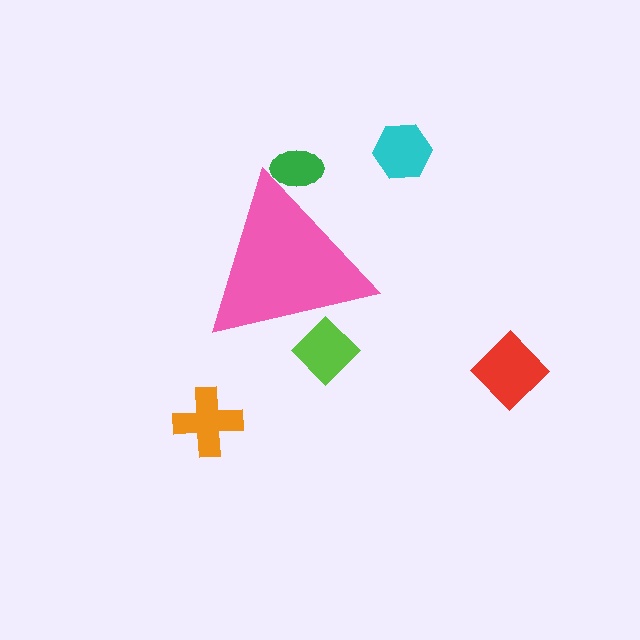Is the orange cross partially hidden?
No, the orange cross is fully visible.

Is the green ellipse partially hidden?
Yes, the green ellipse is partially hidden behind the pink triangle.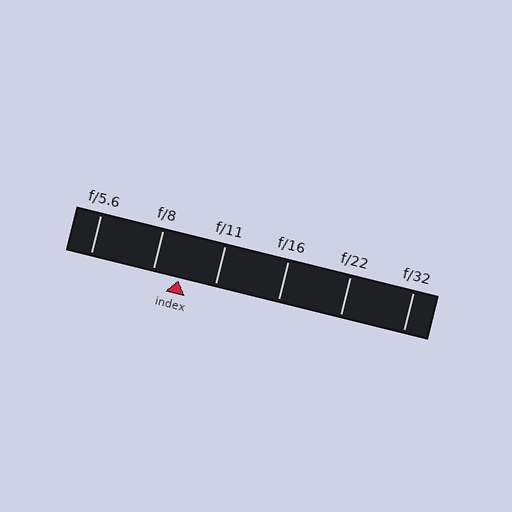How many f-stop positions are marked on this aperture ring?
There are 6 f-stop positions marked.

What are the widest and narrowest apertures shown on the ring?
The widest aperture shown is f/5.6 and the narrowest is f/32.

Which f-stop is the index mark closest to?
The index mark is closest to f/8.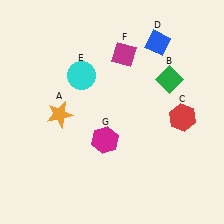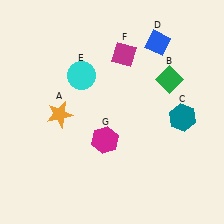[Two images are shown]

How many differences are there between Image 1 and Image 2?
There is 1 difference between the two images.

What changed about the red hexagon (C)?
In Image 1, C is red. In Image 2, it changed to teal.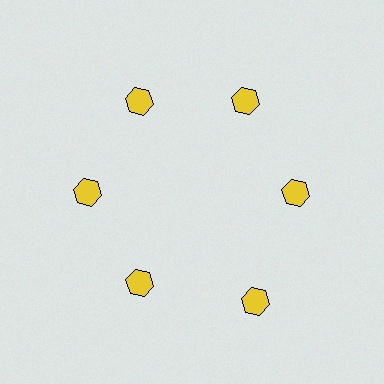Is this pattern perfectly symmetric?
No. The 6 yellow hexagons are arranged in a ring, but one element near the 5 o'clock position is pushed outward from the center, breaking the 6-fold rotational symmetry.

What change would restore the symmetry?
The symmetry would be restored by moving it inward, back onto the ring so that all 6 hexagons sit at equal angles and equal distance from the center.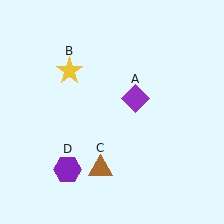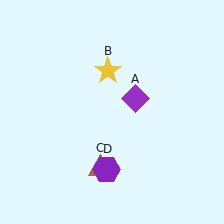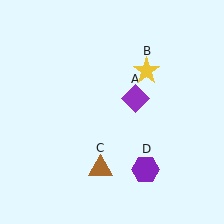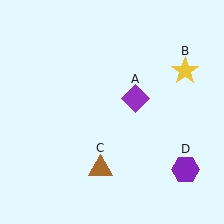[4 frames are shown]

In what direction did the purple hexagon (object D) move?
The purple hexagon (object D) moved right.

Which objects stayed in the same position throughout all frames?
Purple diamond (object A) and brown triangle (object C) remained stationary.